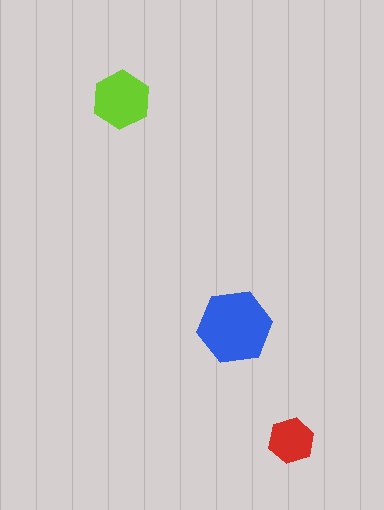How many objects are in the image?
There are 3 objects in the image.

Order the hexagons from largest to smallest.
the blue one, the lime one, the red one.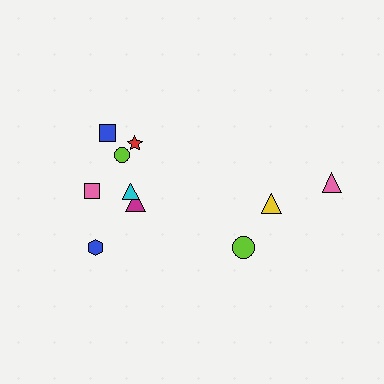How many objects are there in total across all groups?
There are 10 objects.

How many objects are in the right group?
There are 3 objects.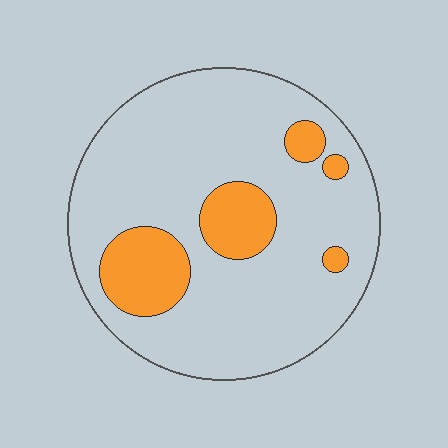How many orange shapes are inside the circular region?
5.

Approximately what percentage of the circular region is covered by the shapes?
Approximately 20%.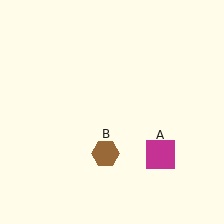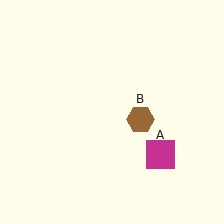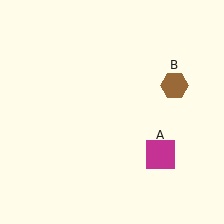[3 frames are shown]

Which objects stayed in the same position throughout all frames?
Magenta square (object A) remained stationary.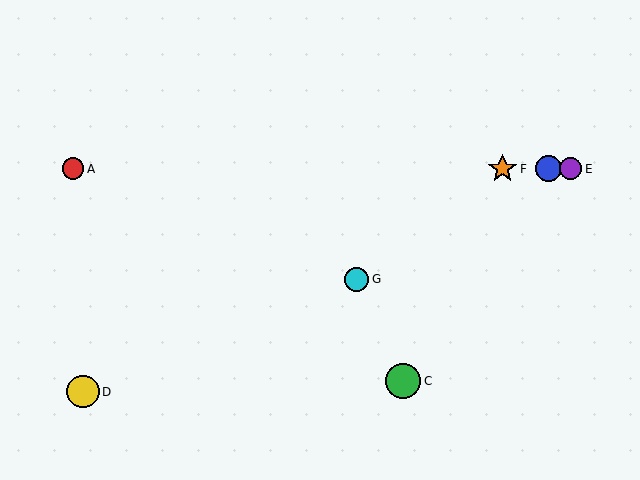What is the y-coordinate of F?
Object F is at y≈169.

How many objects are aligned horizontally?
4 objects (A, B, E, F) are aligned horizontally.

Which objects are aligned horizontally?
Objects A, B, E, F are aligned horizontally.